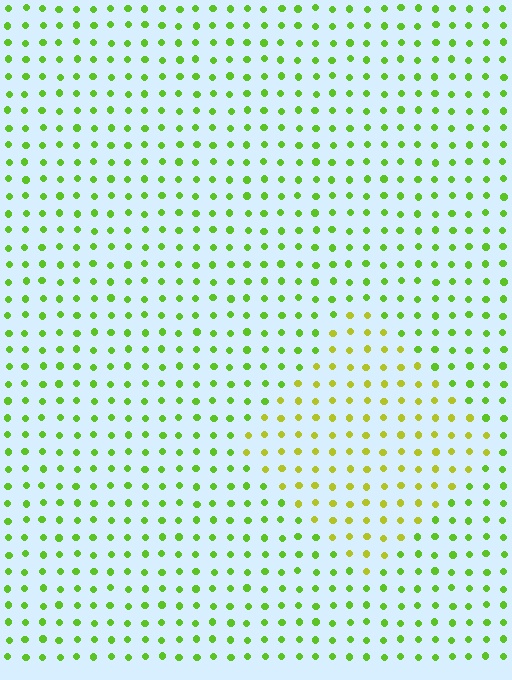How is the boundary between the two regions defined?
The boundary is defined purely by a slight shift in hue (about 32 degrees). Spacing, size, and orientation are identical on both sides.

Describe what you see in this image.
The image is filled with small lime elements in a uniform arrangement. A diamond-shaped region is visible where the elements are tinted to a slightly different hue, forming a subtle color boundary.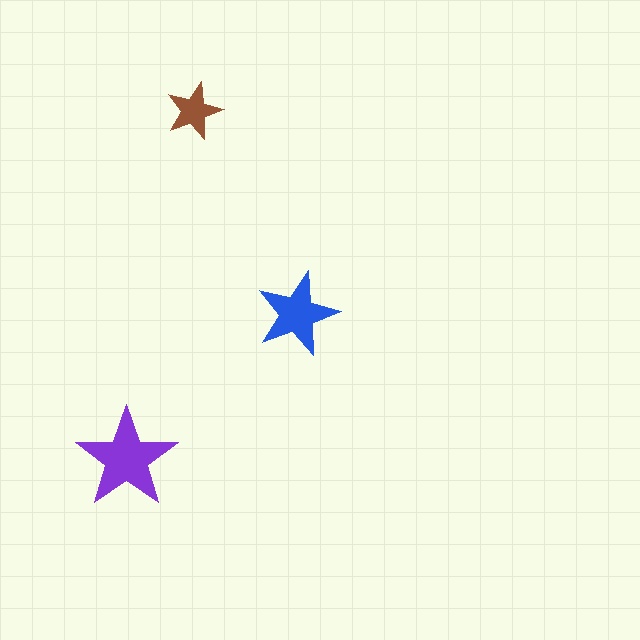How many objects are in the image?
There are 3 objects in the image.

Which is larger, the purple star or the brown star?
The purple one.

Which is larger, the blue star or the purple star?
The purple one.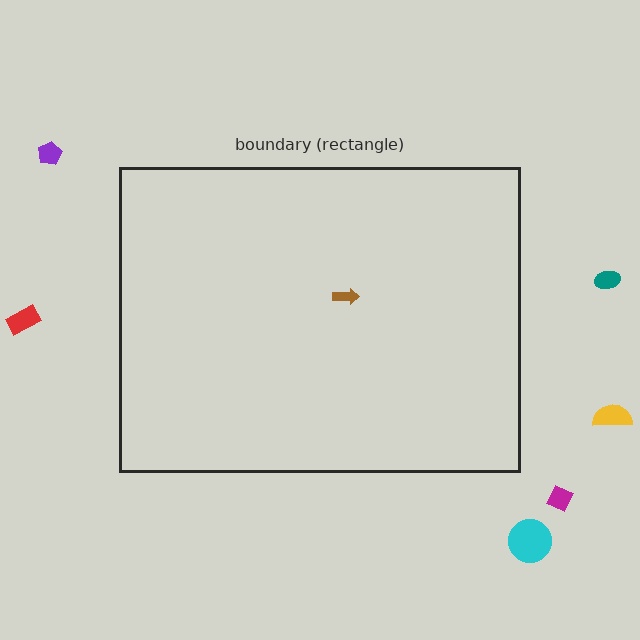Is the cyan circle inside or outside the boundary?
Outside.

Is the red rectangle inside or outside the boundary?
Outside.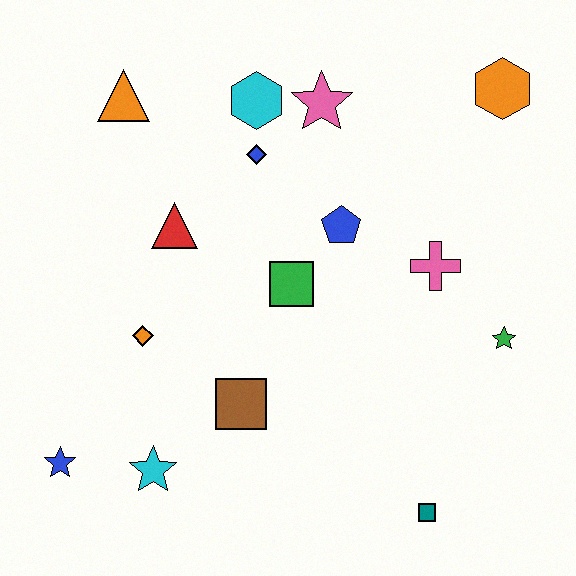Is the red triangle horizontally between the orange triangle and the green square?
Yes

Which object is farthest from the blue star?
The orange hexagon is farthest from the blue star.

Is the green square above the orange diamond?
Yes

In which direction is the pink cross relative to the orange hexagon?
The pink cross is below the orange hexagon.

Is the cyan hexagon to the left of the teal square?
Yes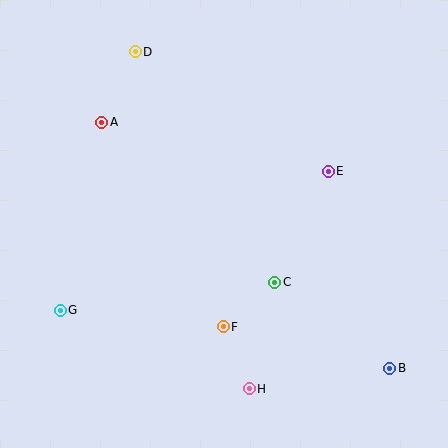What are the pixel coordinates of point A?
Point A is at (102, 123).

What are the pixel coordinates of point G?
Point G is at (60, 310).